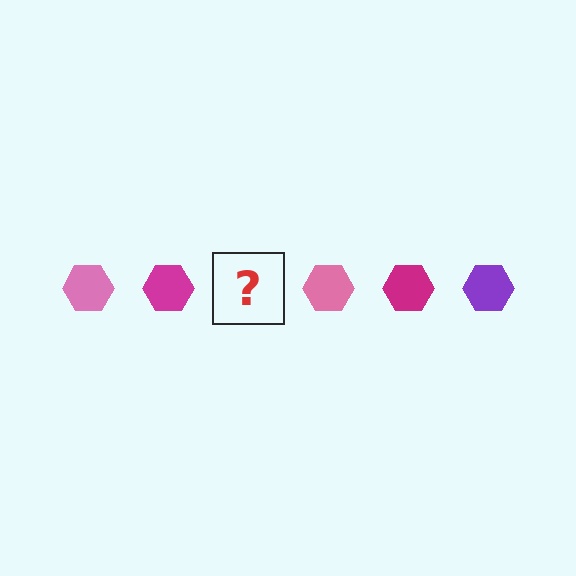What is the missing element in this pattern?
The missing element is a purple hexagon.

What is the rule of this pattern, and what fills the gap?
The rule is that the pattern cycles through pink, magenta, purple hexagons. The gap should be filled with a purple hexagon.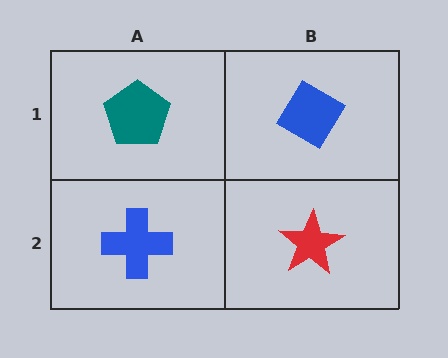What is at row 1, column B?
A blue diamond.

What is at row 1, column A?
A teal pentagon.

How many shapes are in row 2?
2 shapes.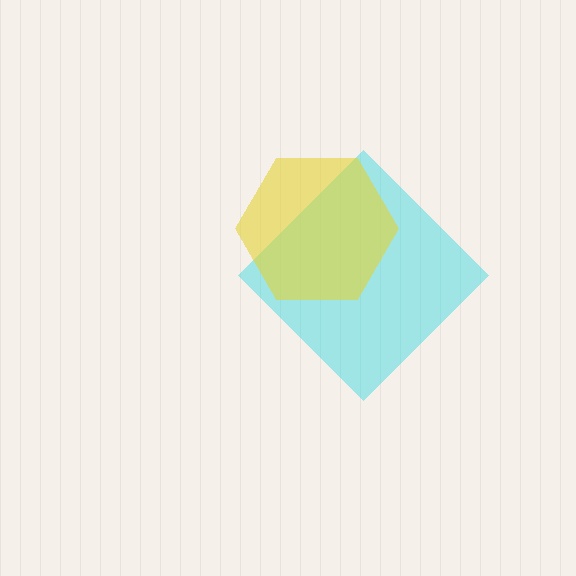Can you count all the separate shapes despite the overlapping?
Yes, there are 2 separate shapes.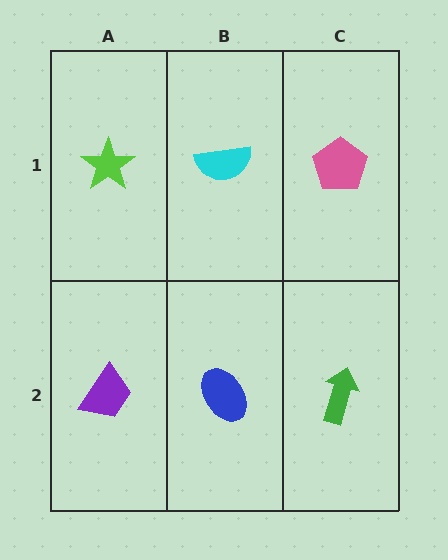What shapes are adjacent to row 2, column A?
A lime star (row 1, column A), a blue ellipse (row 2, column B).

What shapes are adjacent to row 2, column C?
A pink pentagon (row 1, column C), a blue ellipse (row 2, column B).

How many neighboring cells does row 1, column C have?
2.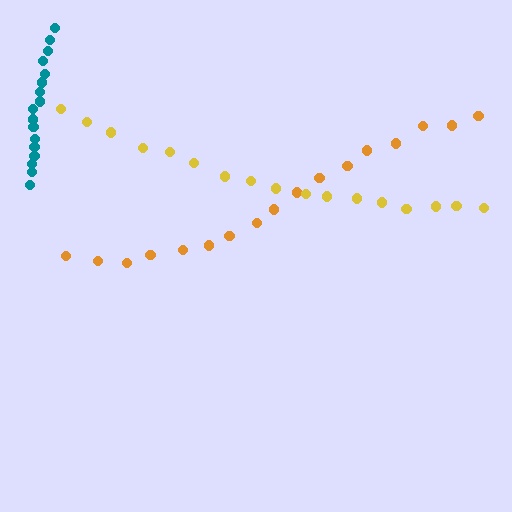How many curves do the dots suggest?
There are 3 distinct paths.